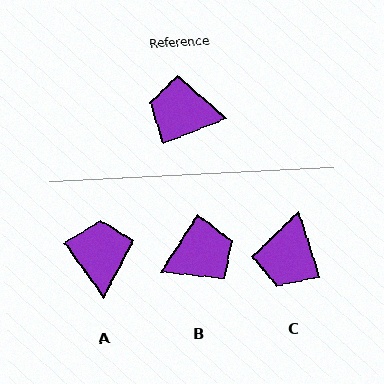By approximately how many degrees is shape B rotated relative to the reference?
Approximately 145 degrees clockwise.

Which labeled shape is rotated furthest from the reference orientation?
B, about 145 degrees away.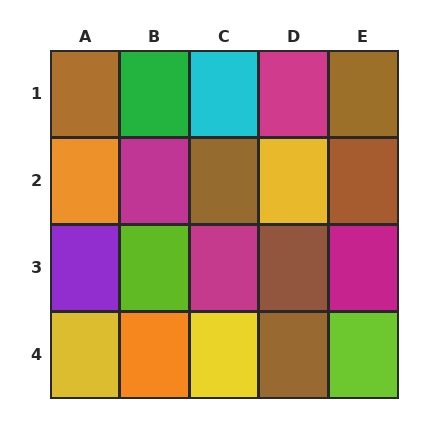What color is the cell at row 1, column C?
Cyan.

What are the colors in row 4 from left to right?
Yellow, orange, yellow, brown, lime.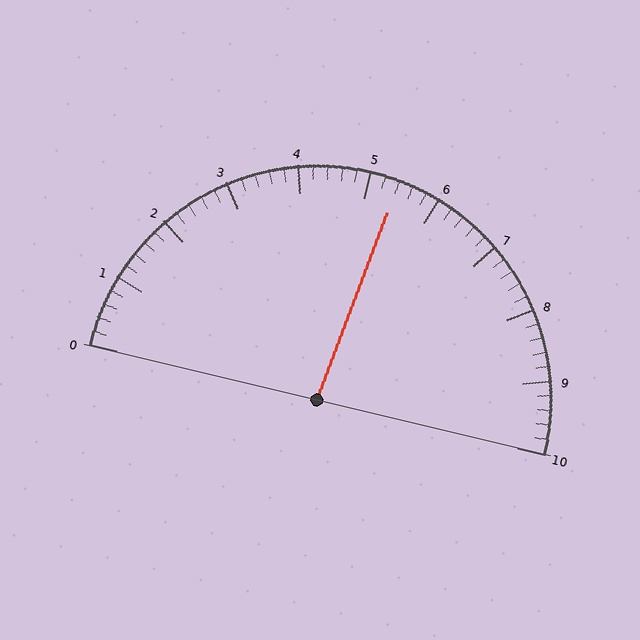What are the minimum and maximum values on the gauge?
The gauge ranges from 0 to 10.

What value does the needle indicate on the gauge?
The needle indicates approximately 5.4.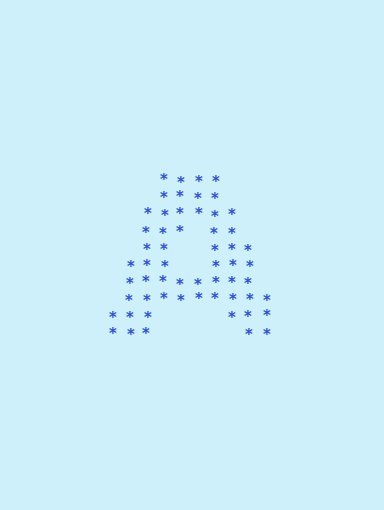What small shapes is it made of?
It is made of small asterisks.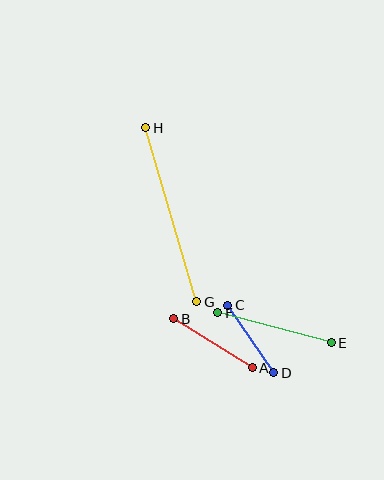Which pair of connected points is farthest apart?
Points G and H are farthest apart.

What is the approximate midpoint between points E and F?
The midpoint is at approximately (275, 328) pixels.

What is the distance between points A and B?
The distance is approximately 92 pixels.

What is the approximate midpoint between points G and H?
The midpoint is at approximately (171, 215) pixels.